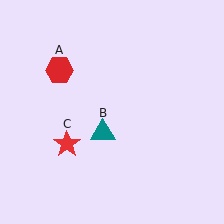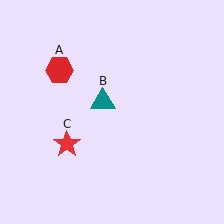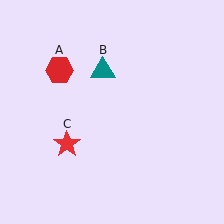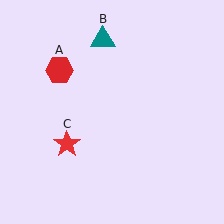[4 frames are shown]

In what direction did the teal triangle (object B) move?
The teal triangle (object B) moved up.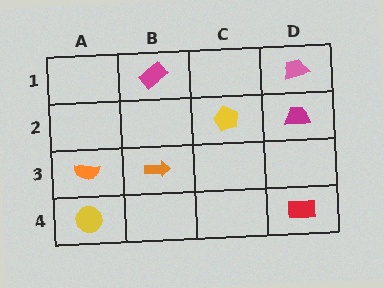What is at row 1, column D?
A pink trapezoid.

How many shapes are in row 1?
2 shapes.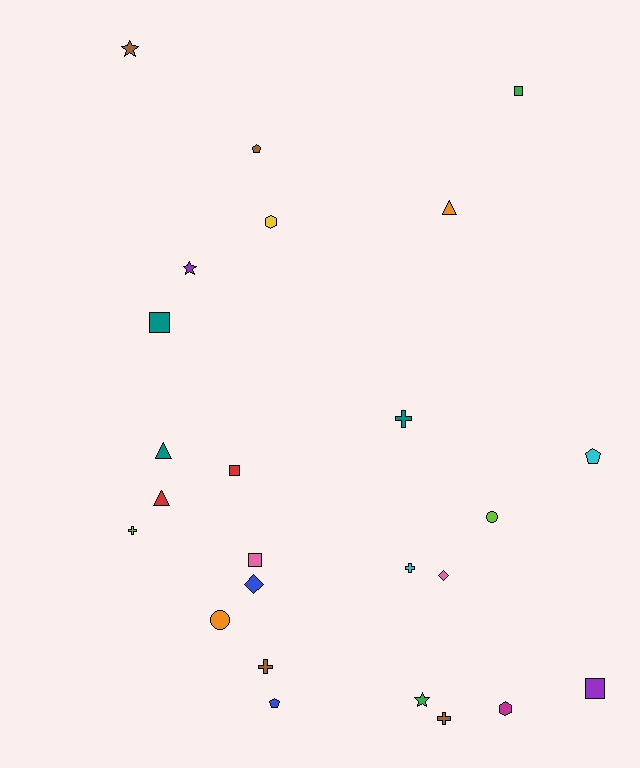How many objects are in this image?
There are 25 objects.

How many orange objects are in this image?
There are 2 orange objects.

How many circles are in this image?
There are 2 circles.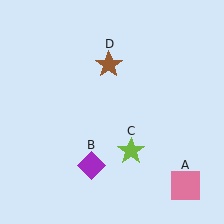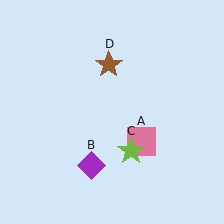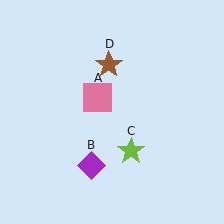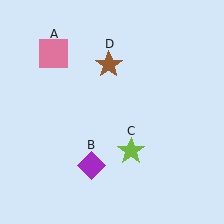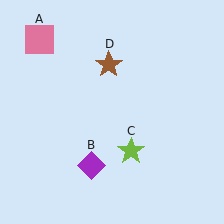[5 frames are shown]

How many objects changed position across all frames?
1 object changed position: pink square (object A).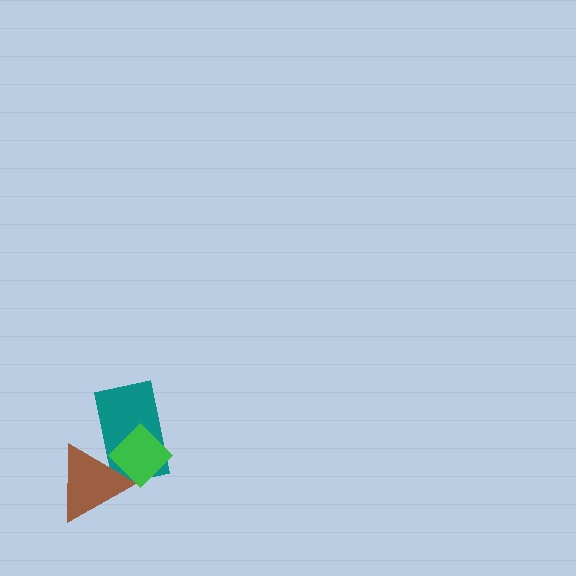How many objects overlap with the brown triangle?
2 objects overlap with the brown triangle.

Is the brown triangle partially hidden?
No, no other shape covers it.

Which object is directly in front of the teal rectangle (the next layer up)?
The green diamond is directly in front of the teal rectangle.